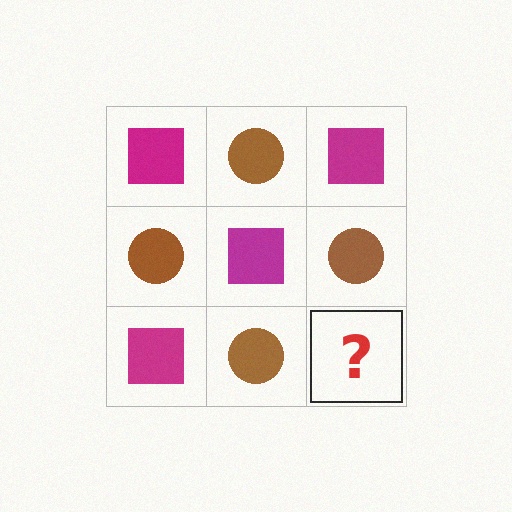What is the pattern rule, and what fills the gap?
The rule is that it alternates magenta square and brown circle in a checkerboard pattern. The gap should be filled with a magenta square.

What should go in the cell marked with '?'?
The missing cell should contain a magenta square.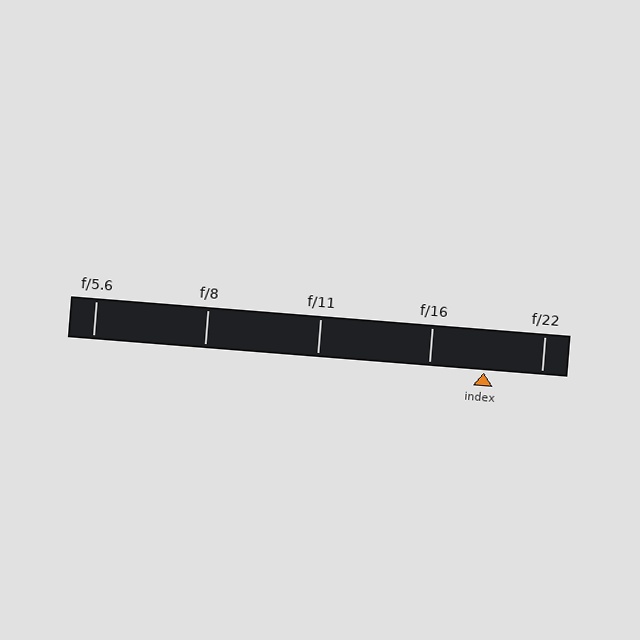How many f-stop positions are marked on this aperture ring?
There are 5 f-stop positions marked.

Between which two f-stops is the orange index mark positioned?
The index mark is between f/16 and f/22.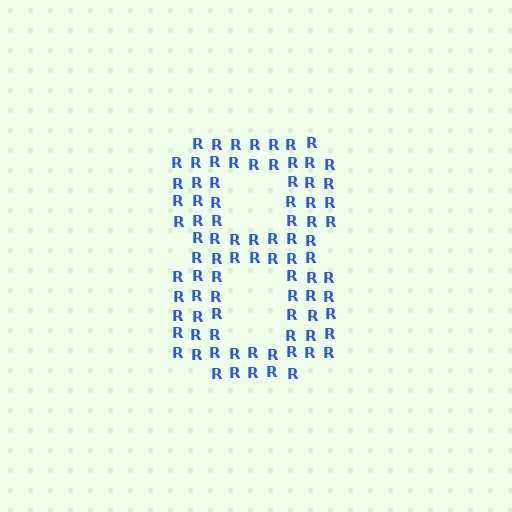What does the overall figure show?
The overall figure shows the digit 8.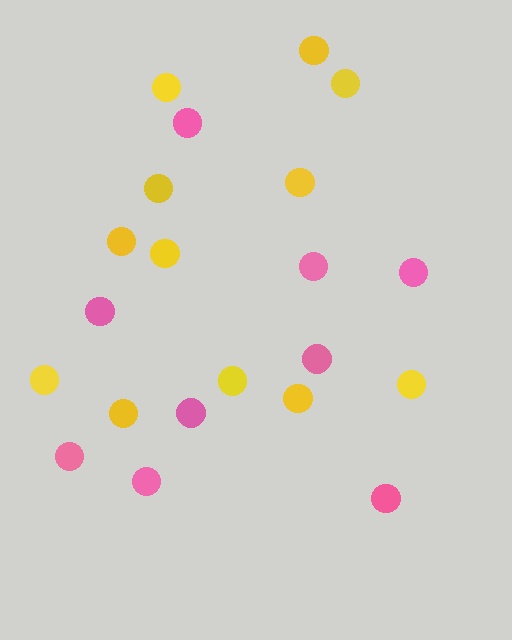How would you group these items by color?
There are 2 groups: one group of pink circles (9) and one group of yellow circles (12).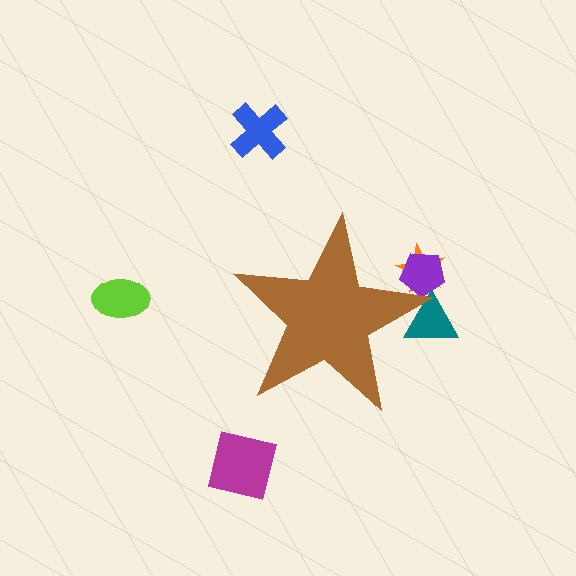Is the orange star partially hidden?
Yes, the orange star is partially hidden behind the brown star.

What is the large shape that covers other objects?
A brown star.